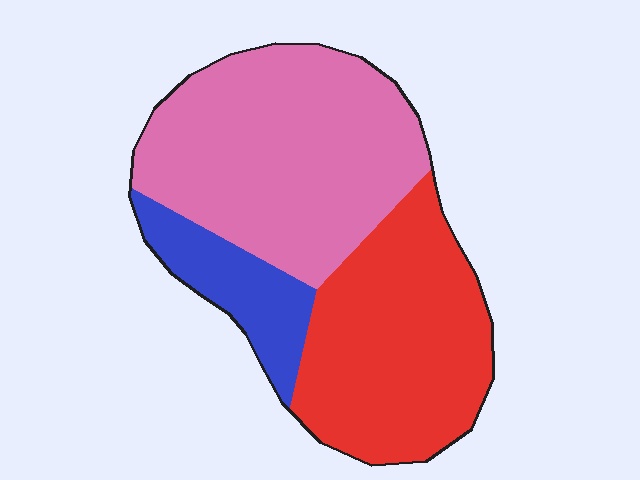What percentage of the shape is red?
Red takes up between a third and a half of the shape.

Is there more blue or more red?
Red.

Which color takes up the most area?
Pink, at roughly 50%.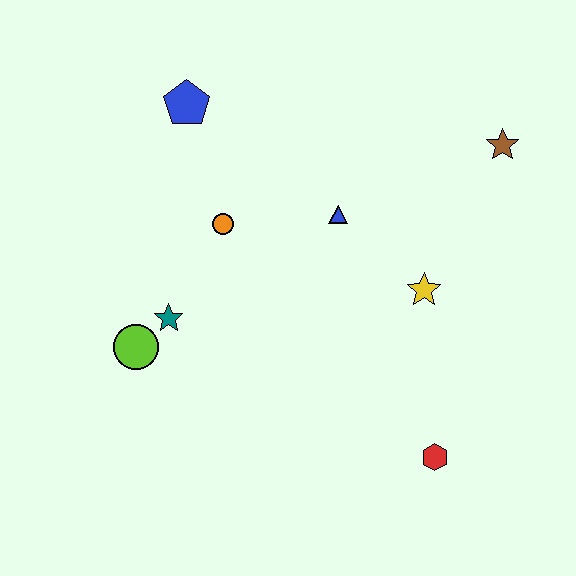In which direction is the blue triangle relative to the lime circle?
The blue triangle is to the right of the lime circle.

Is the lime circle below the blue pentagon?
Yes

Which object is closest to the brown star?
The yellow star is closest to the brown star.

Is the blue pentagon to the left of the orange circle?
Yes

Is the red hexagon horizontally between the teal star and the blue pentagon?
No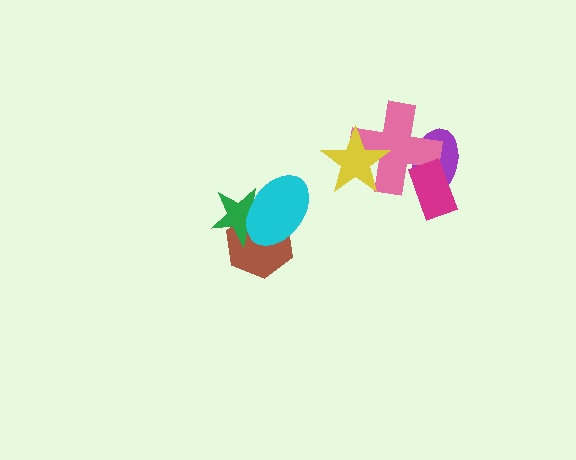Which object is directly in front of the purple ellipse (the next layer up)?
The pink cross is directly in front of the purple ellipse.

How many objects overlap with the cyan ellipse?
2 objects overlap with the cyan ellipse.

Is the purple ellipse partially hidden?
Yes, it is partially covered by another shape.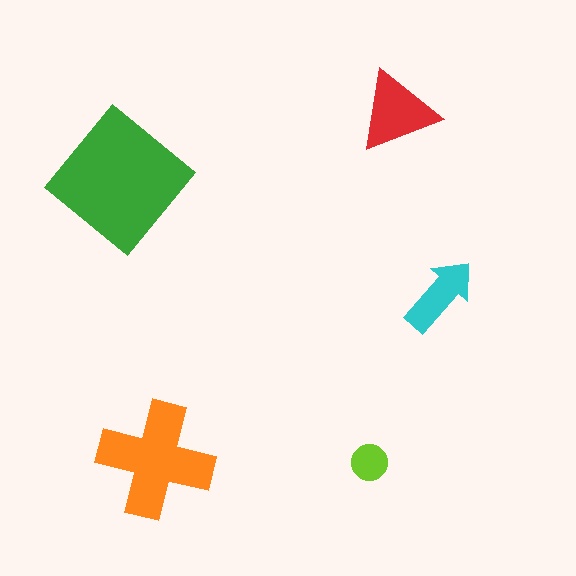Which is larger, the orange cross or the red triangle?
The orange cross.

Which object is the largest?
The green diamond.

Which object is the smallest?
The lime circle.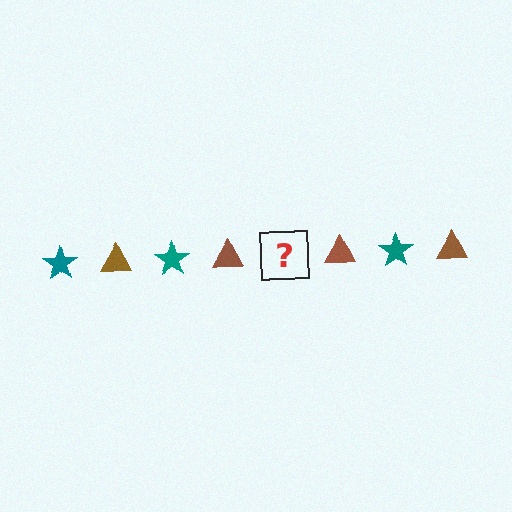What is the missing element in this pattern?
The missing element is a teal star.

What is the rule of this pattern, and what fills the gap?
The rule is that the pattern alternates between teal star and brown triangle. The gap should be filled with a teal star.